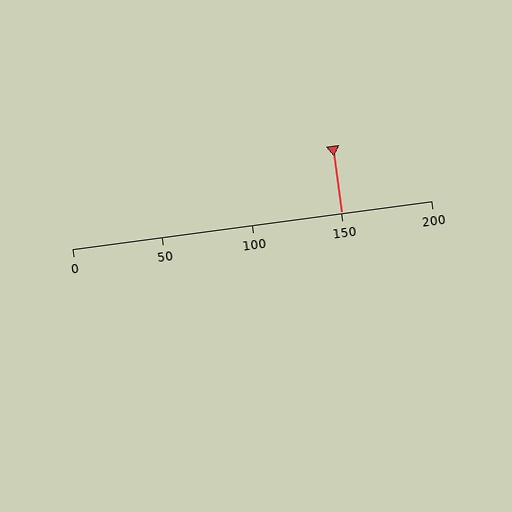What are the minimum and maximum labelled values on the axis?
The axis runs from 0 to 200.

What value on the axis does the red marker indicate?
The marker indicates approximately 150.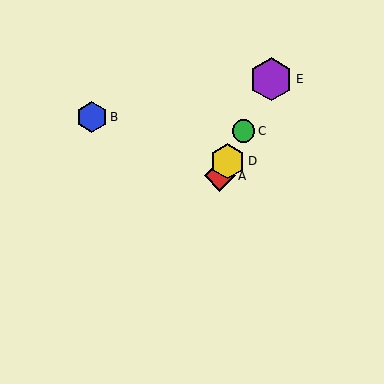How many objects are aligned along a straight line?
4 objects (A, C, D, E) are aligned along a straight line.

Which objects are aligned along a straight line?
Objects A, C, D, E are aligned along a straight line.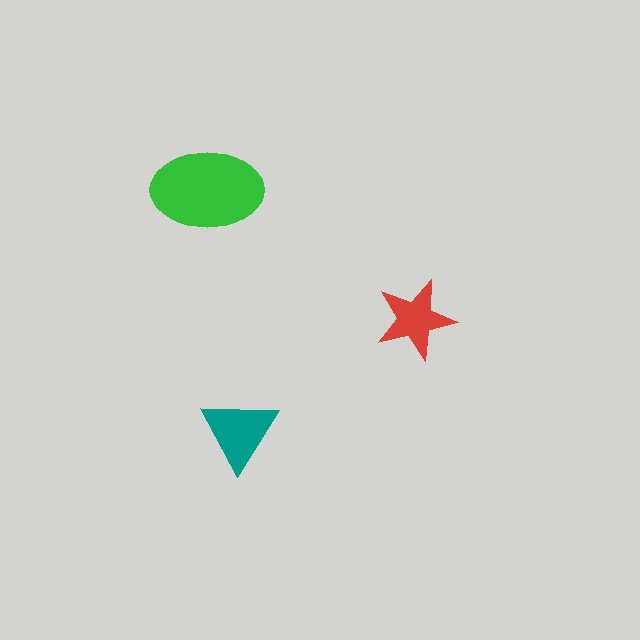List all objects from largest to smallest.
The green ellipse, the teal triangle, the red star.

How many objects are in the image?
There are 3 objects in the image.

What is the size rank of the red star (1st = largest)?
3rd.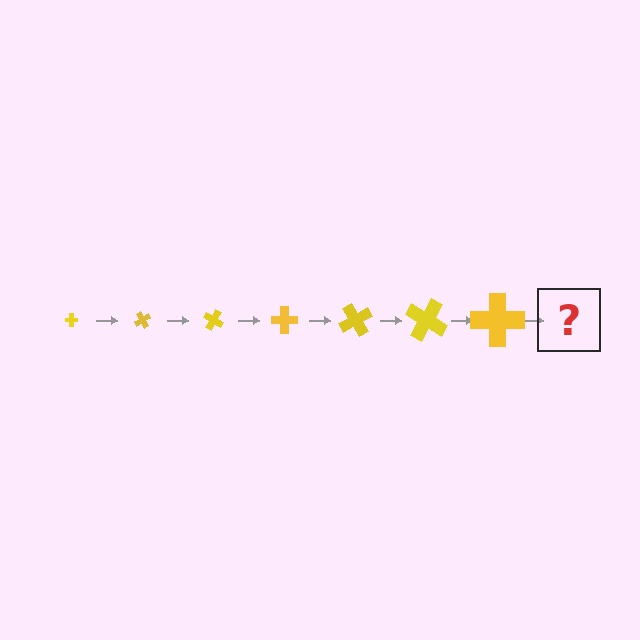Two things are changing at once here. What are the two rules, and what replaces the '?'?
The two rules are that the cross grows larger each step and it rotates 60 degrees each step. The '?' should be a cross, larger than the previous one and rotated 420 degrees from the start.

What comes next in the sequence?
The next element should be a cross, larger than the previous one and rotated 420 degrees from the start.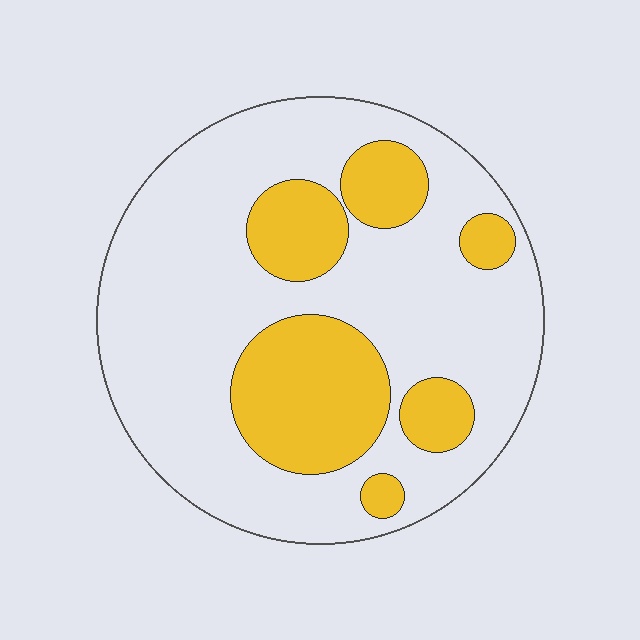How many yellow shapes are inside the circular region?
6.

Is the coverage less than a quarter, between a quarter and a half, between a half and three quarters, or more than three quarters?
Between a quarter and a half.